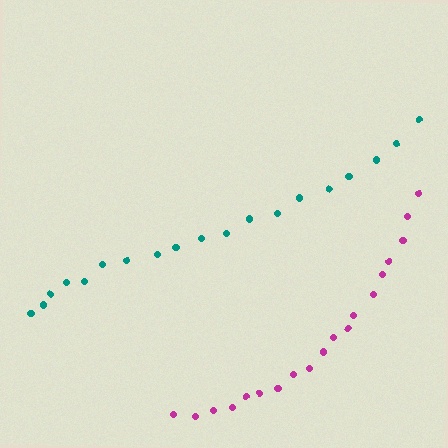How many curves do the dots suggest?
There are 2 distinct paths.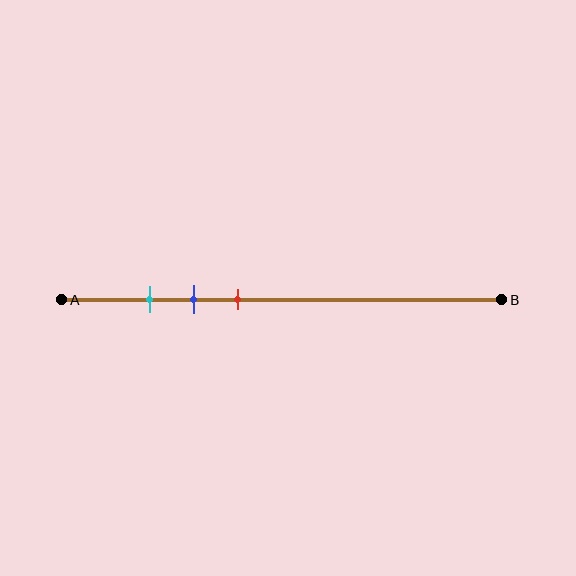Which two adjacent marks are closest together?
The cyan and blue marks are the closest adjacent pair.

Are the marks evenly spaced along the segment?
Yes, the marks are approximately evenly spaced.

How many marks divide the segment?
There are 3 marks dividing the segment.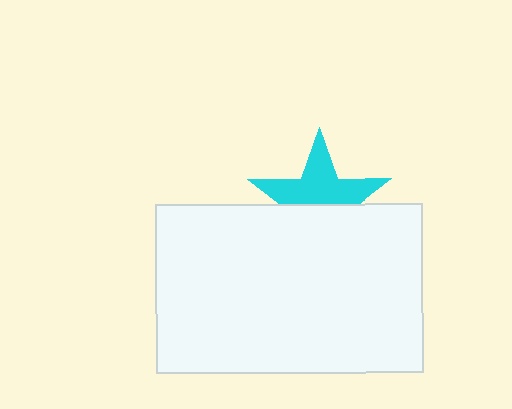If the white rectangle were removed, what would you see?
You would see the complete cyan star.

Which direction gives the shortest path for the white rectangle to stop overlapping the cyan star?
Moving down gives the shortest separation.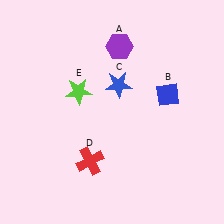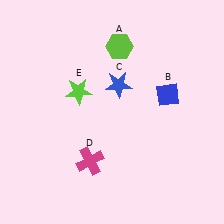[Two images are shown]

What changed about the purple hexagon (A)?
In Image 1, A is purple. In Image 2, it changed to lime.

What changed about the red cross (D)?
In Image 1, D is red. In Image 2, it changed to magenta.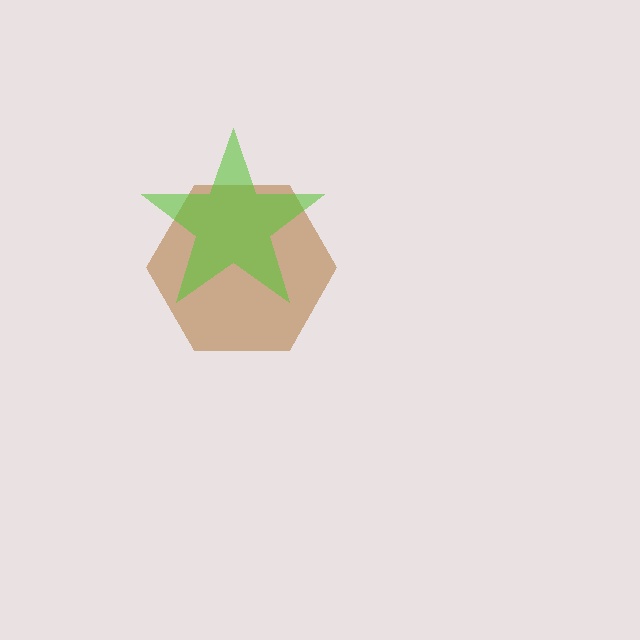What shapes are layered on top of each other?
The layered shapes are: a brown hexagon, a lime star.